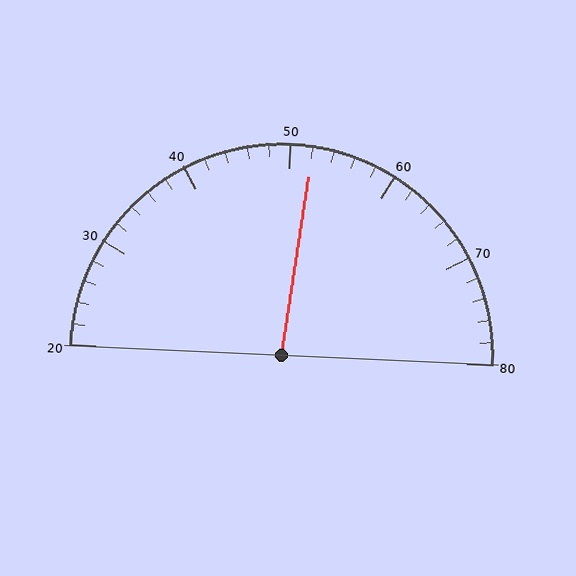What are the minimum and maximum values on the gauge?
The gauge ranges from 20 to 80.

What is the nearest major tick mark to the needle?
The nearest major tick mark is 50.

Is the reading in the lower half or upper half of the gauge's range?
The reading is in the upper half of the range (20 to 80).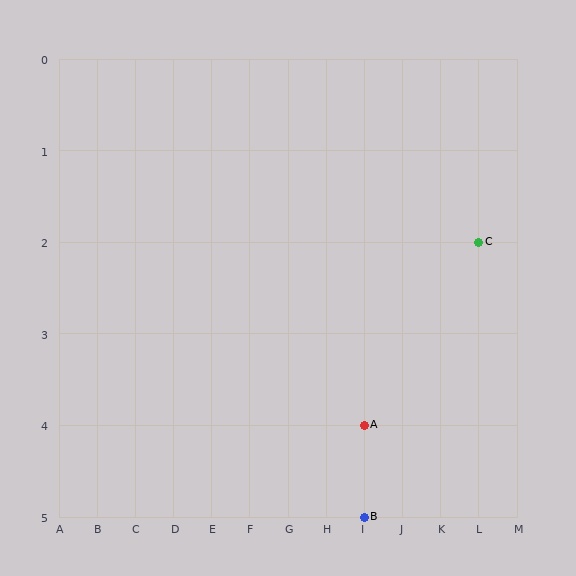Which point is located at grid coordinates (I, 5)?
Point B is at (I, 5).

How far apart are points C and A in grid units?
Points C and A are 3 columns and 2 rows apart (about 3.6 grid units diagonally).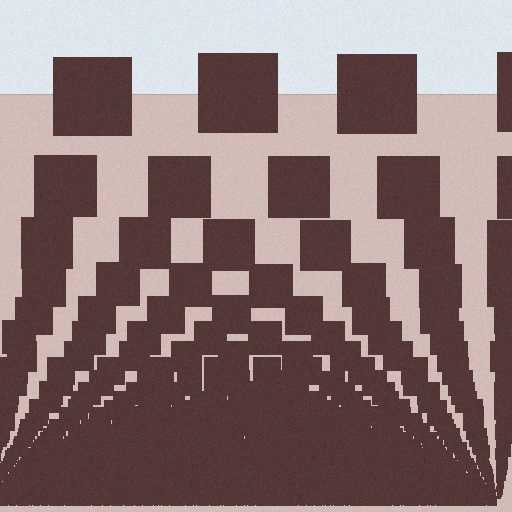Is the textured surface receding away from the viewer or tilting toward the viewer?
The surface appears to tilt toward the viewer. Texture elements get larger and sparser toward the top.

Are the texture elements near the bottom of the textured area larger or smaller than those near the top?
Smaller. The gradient is inverted — elements near the bottom are smaller and denser.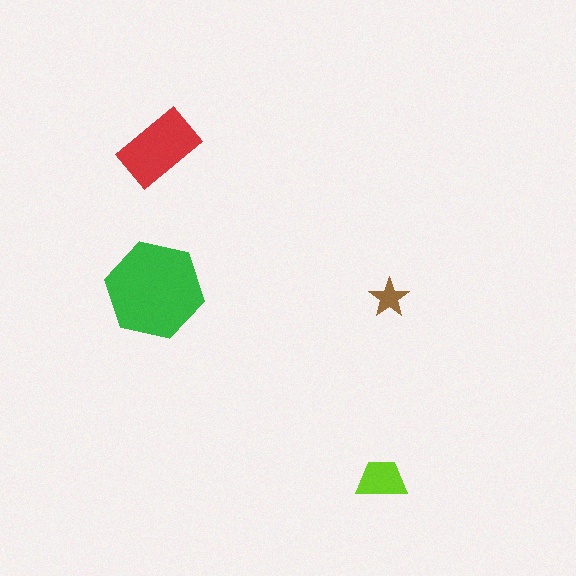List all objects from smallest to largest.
The brown star, the lime trapezoid, the red rectangle, the green hexagon.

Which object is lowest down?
The lime trapezoid is bottommost.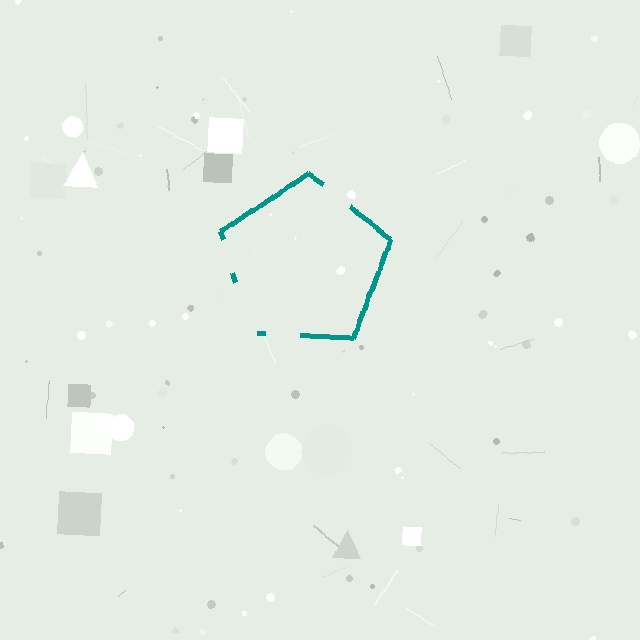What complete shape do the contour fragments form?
The contour fragments form a pentagon.